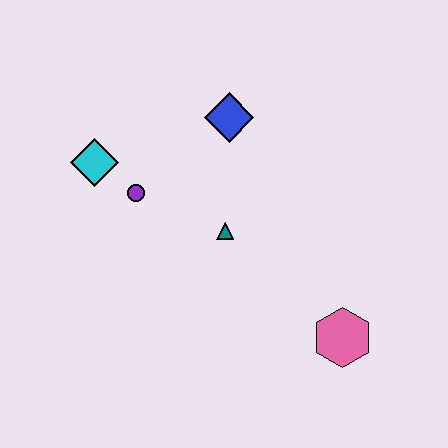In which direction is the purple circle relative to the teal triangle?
The purple circle is to the left of the teal triangle.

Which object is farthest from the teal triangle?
The pink hexagon is farthest from the teal triangle.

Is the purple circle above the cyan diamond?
No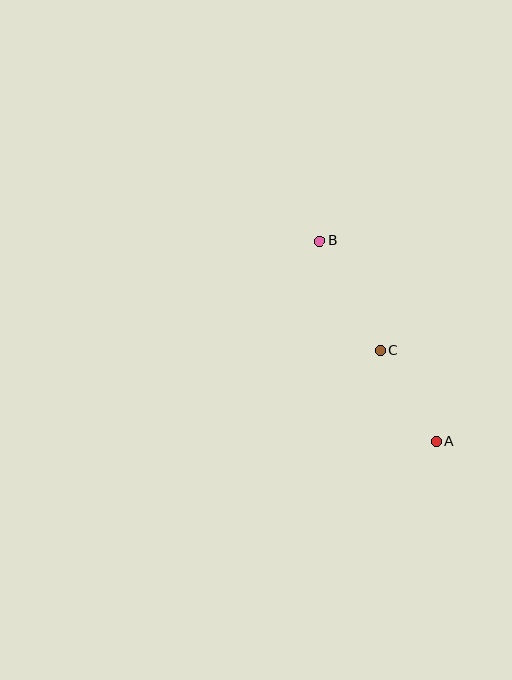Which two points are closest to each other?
Points A and C are closest to each other.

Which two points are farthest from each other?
Points A and B are farthest from each other.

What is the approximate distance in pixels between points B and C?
The distance between B and C is approximately 125 pixels.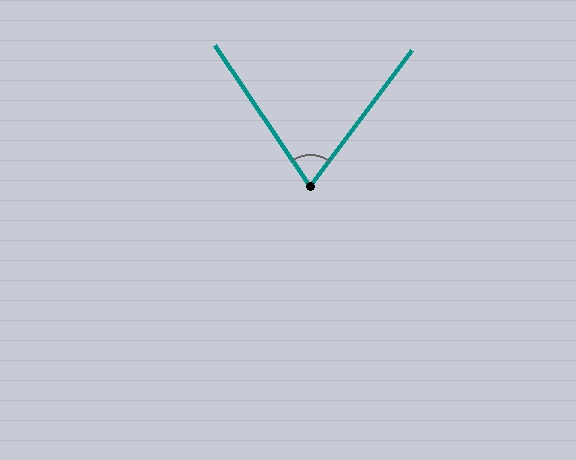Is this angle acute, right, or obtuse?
It is acute.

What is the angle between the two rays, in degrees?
Approximately 71 degrees.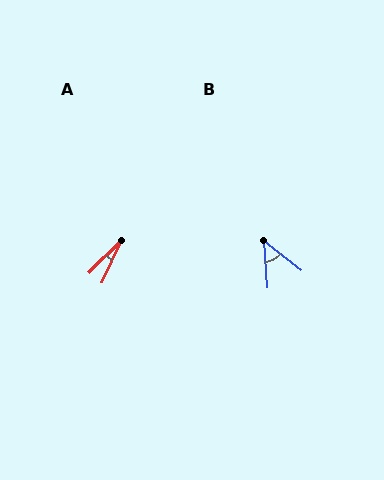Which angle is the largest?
B, at approximately 49 degrees.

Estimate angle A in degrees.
Approximately 20 degrees.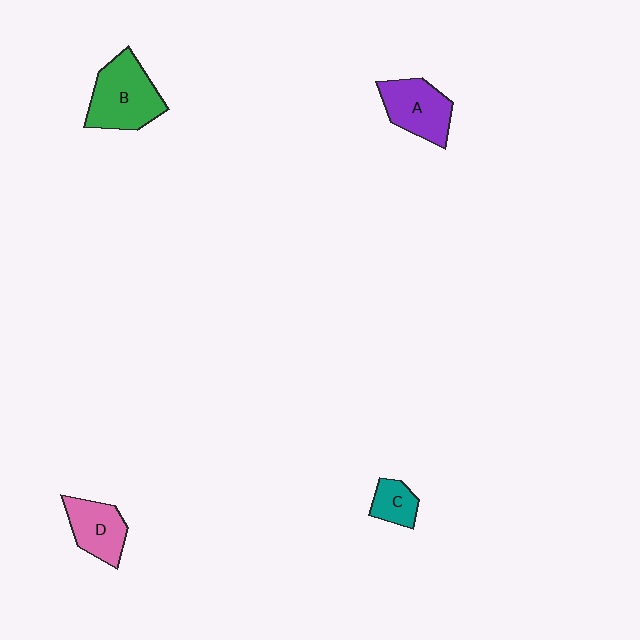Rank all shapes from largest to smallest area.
From largest to smallest: B (green), A (purple), D (pink), C (teal).